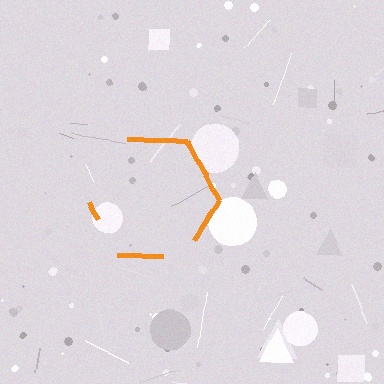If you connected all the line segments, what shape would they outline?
They would outline a hexagon.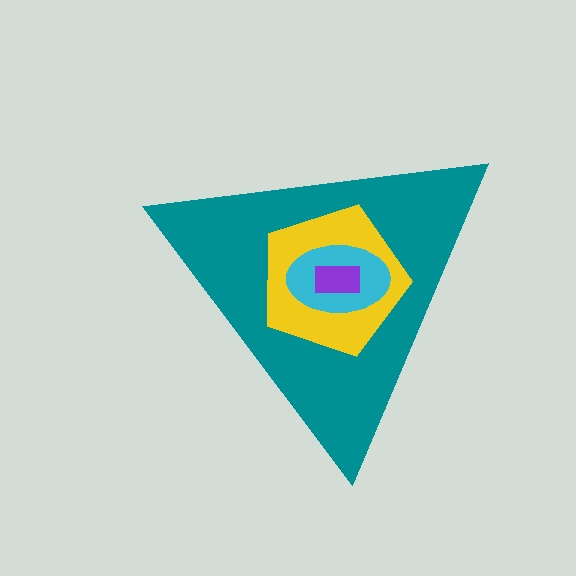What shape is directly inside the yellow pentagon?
The cyan ellipse.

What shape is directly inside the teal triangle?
The yellow pentagon.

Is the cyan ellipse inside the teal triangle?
Yes.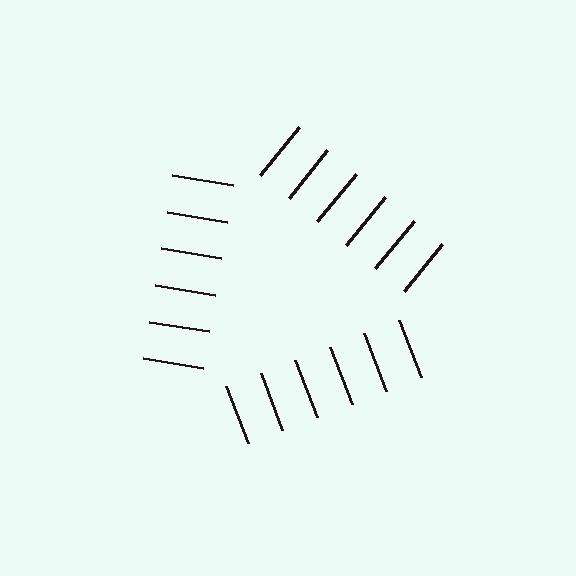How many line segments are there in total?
18 — 6 along each of the 3 edges.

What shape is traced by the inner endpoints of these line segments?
An illusory triangle — the line segments terminate on its edges but no continuous stroke is drawn.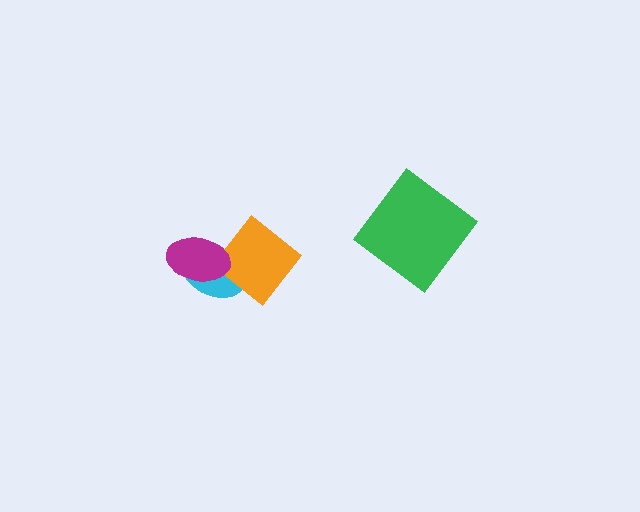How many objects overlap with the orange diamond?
2 objects overlap with the orange diamond.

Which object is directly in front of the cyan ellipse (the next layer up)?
The orange diamond is directly in front of the cyan ellipse.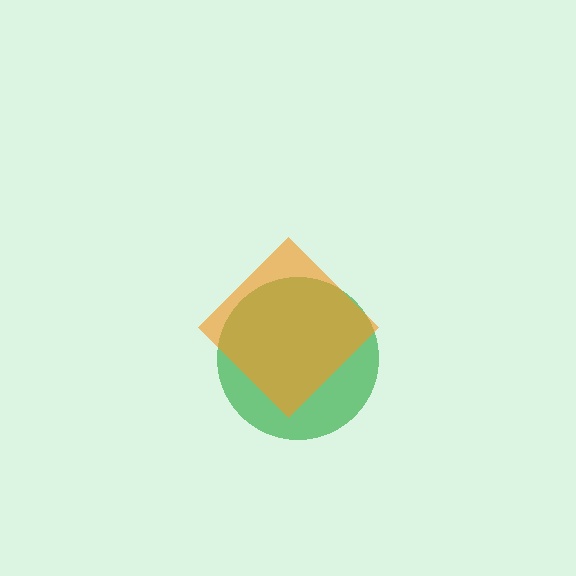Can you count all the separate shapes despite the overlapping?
Yes, there are 2 separate shapes.